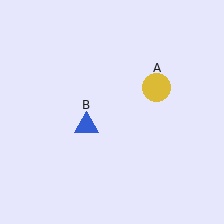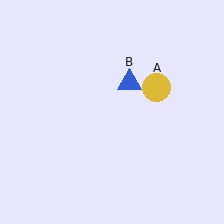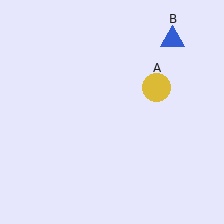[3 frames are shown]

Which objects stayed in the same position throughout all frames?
Yellow circle (object A) remained stationary.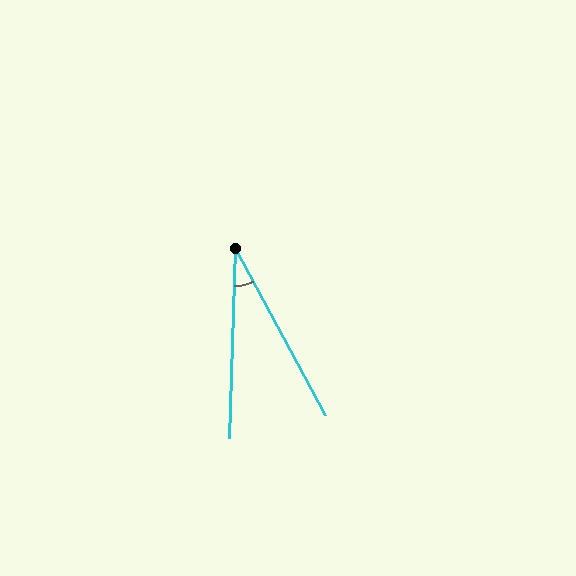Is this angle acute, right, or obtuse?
It is acute.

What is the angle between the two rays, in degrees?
Approximately 30 degrees.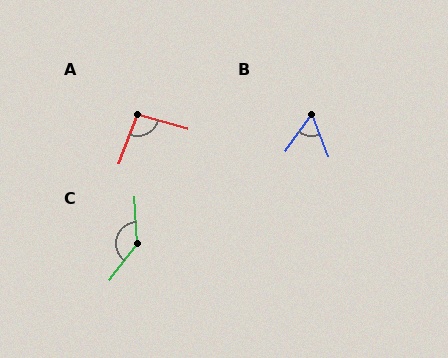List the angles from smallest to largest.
B (57°), A (96°), C (139°).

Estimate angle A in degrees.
Approximately 96 degrees.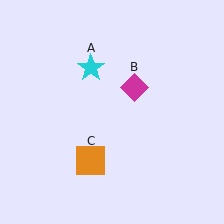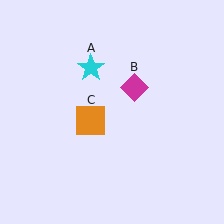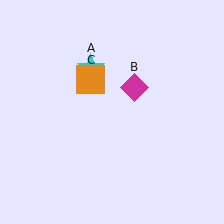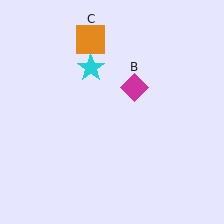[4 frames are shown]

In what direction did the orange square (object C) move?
The orange square (object C) moved up.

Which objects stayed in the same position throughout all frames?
Cyan star (object A) and magenta diamond (object B) remained stationary.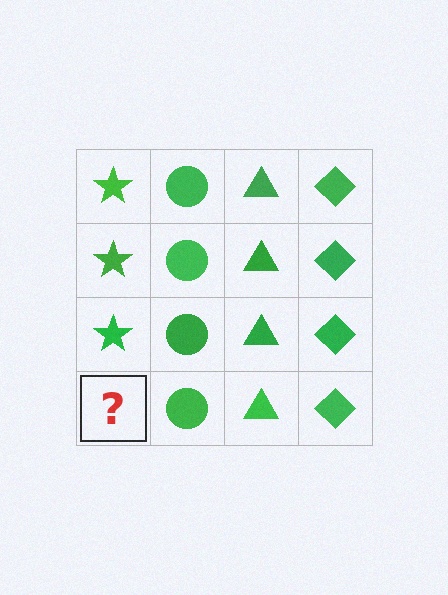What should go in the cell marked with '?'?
The missing cell should contain a green star.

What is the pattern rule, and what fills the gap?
The rule is that each column has a consistent shape. The gap should be filled with a green star.